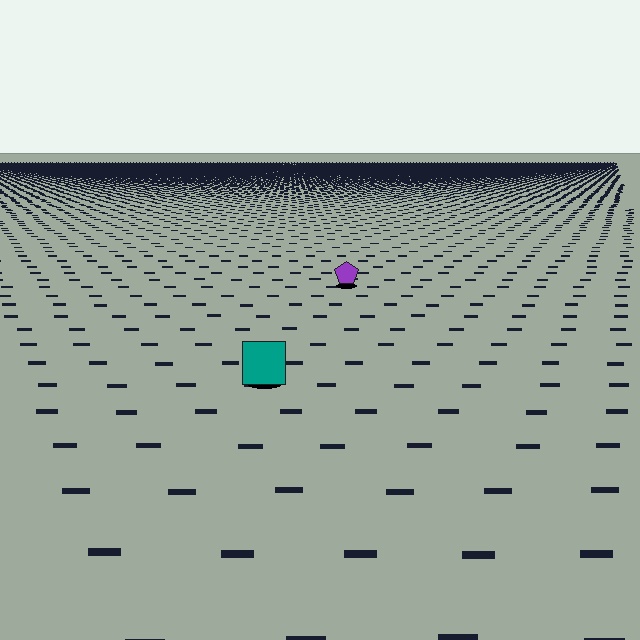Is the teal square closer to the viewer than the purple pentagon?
Yes. The teal square is closer — you can tell from the texture gradient: the ground texture is coarser near it.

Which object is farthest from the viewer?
The purple pentagon is farthest from the viewer. It appears smaller and the ground texture around it is denser.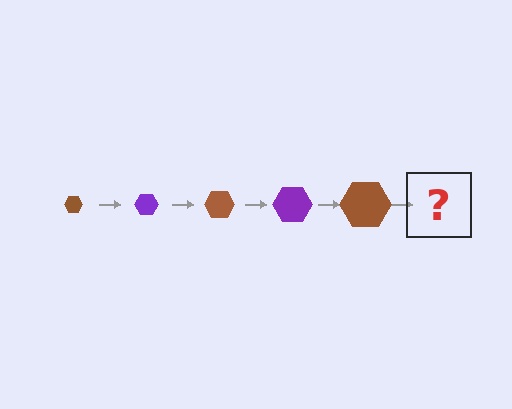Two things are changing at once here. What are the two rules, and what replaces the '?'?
The two rules are that the hexagon grows larger each step and the color cycles through brown and purple. The '?' should be a purple hexagon, larger than the previous one.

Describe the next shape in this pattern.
It should be a purple hexagon, larger than the previous one.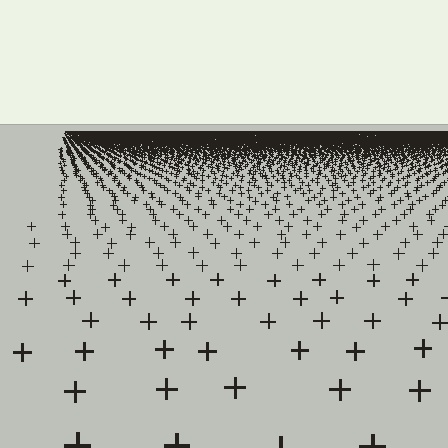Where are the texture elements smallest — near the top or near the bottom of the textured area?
Near the top.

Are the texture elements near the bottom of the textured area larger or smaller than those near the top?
Larger. Near the bottom, elements are closer to the viewer and appear at a bigger on-screen size.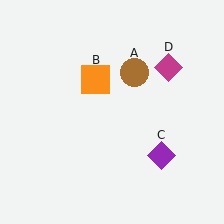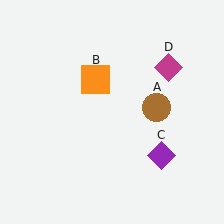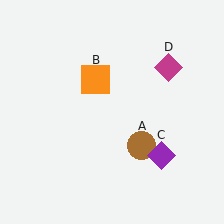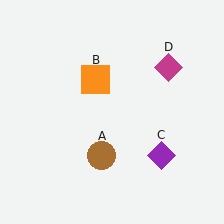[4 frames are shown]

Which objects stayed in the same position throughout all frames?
Orange square (object B) and purple diamond (object C) and magenta diamond (object D) remained stationary.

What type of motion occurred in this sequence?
The brown circle (object A) rotated clockwise around the center of the scene.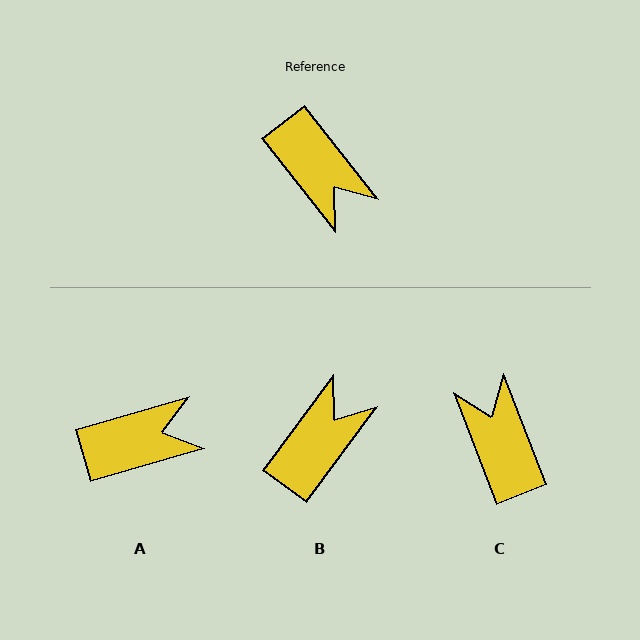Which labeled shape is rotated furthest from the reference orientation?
C, about 163 degrees away.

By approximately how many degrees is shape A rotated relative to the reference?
Approximately 68 degrees counter-clockwise.